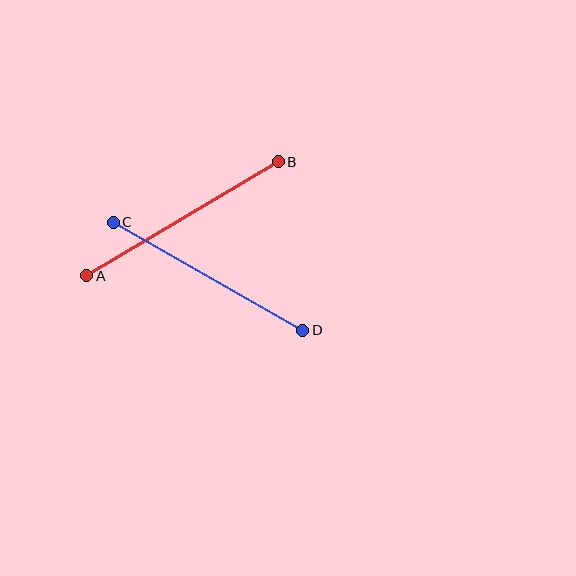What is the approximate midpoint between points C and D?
The midpoint is at approximately (208, 276) pixels.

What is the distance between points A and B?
The distance is approximately 223 pixels.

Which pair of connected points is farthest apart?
Points A and B are farthest apart.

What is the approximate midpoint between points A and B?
The midpoint is at approximately (183, 219) pixels.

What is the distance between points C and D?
The distance is approximately 218 pixels.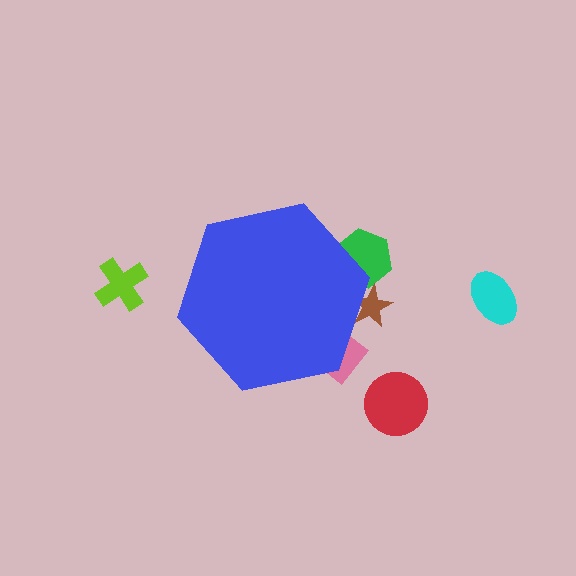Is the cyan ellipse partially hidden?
No, the cyan ellipse is fully visible.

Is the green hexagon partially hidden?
Yes, the green hexagon is partially hidden behind the blue hexagon.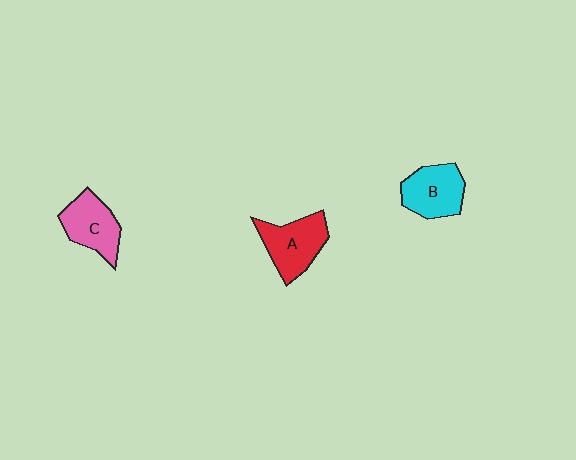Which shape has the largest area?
Shape A (red).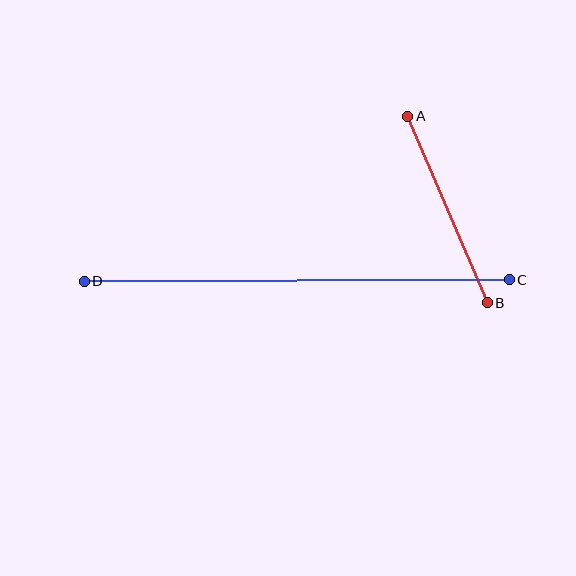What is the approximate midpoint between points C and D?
The midpoint is at approximately (297, 281) pixels.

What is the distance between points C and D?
The distance is approximately 425 pixels.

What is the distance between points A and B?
The distance is approximately 203 pixels.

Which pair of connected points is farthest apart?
Points C and D are farthest apart.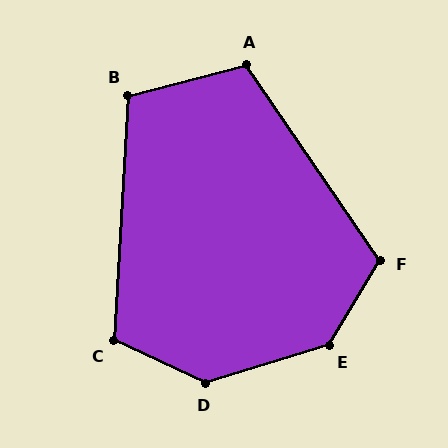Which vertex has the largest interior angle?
E, at approximately 138 degrees.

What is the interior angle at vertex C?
Approximately 112 degrees (obtuse).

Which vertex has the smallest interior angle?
B, at approximately 108 degrees.